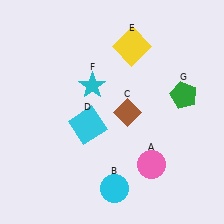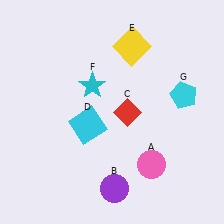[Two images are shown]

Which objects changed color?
B changed from cyan to purple. C changed from brown to red. G changed from green to cyan.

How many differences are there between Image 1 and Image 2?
There are 3 differences between the two images.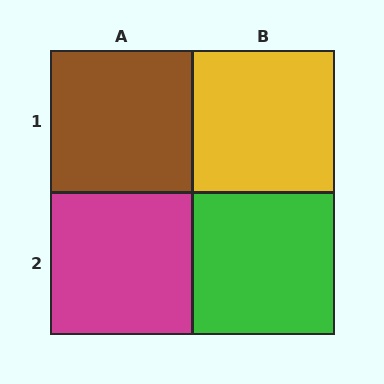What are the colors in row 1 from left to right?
Brown, yellow.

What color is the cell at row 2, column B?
Green.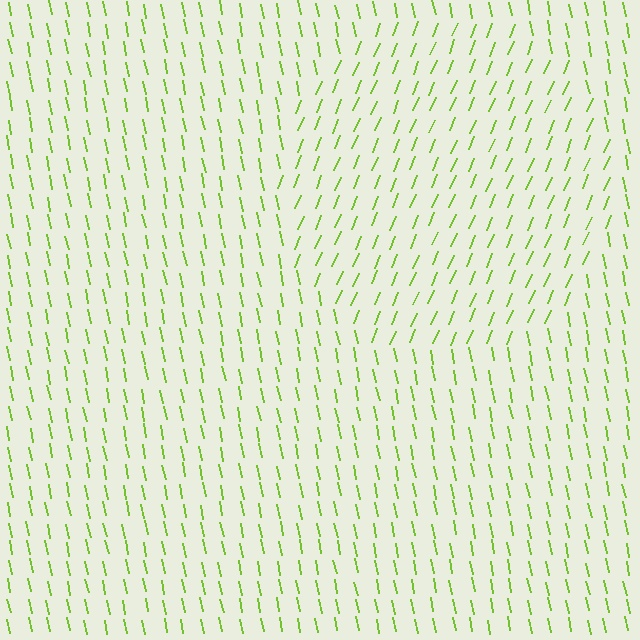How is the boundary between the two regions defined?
The boundary is defined purely by a change in line orientation (approximately 34 degrees difference). All lines are the same color and thickness.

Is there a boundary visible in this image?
Yes, there is a texture boundary formed by a change in line orientation.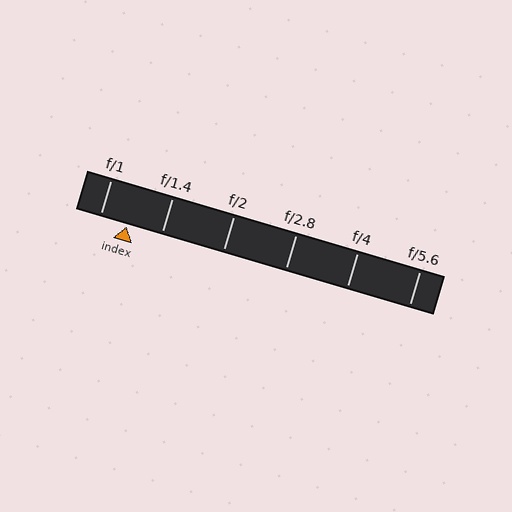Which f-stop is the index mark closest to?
The index mark is closest to f/1.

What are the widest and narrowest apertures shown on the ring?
The widest aperture shown is f/1 and the narrowest is f/5.6.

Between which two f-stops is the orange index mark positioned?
The index mark is between f/1 and f/1.4.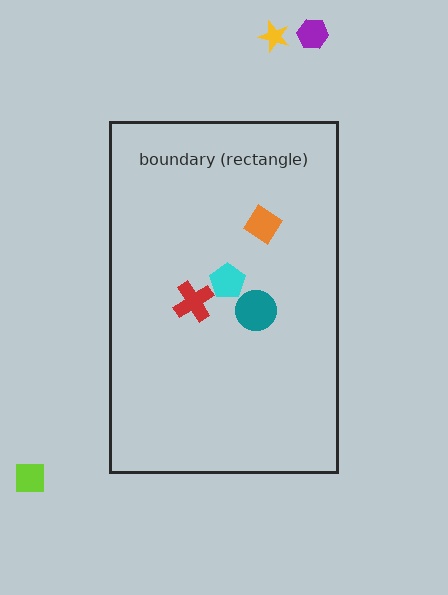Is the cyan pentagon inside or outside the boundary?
Inside.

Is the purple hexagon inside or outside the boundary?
Outside.